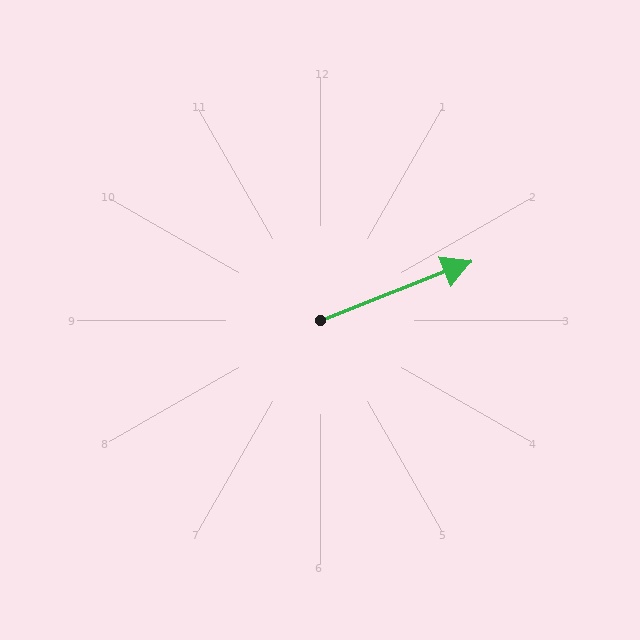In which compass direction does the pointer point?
East.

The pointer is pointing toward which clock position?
Roughly 2 o'clock.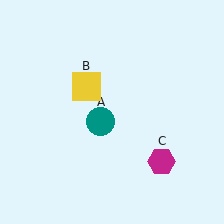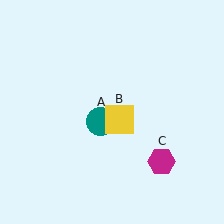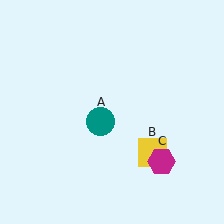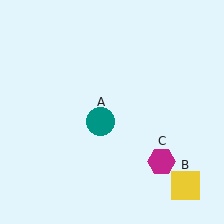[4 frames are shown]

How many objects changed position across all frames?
1 object changed position: yellow square (object B).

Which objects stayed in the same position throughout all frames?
Teal circle (object A) and magenta hexagon (object C) remained stationary.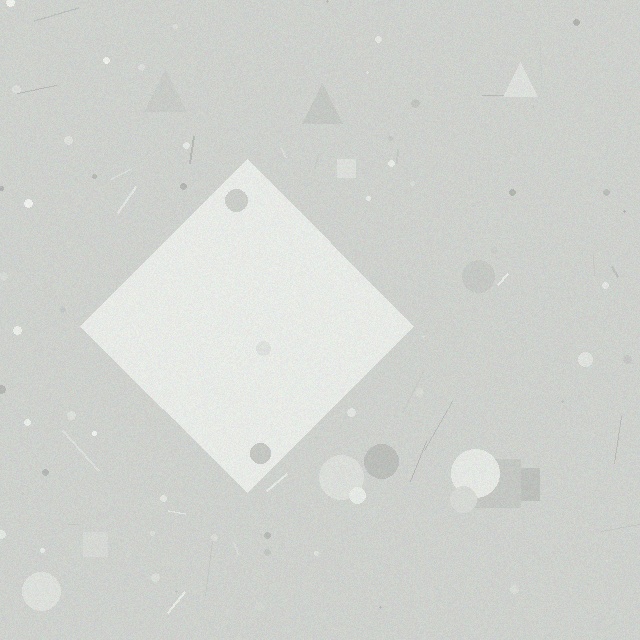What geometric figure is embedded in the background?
A diamond is embedded in the background.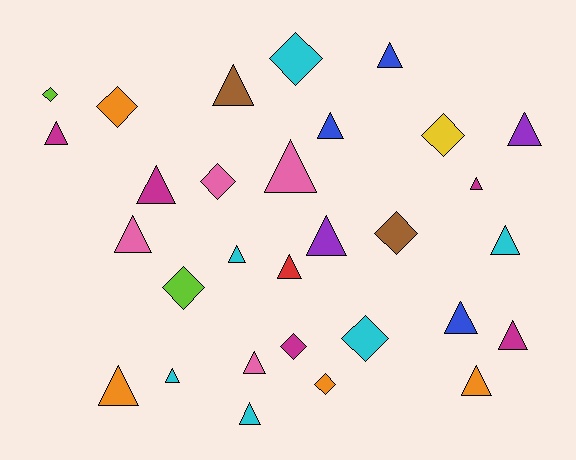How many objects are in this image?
There are 30 objects.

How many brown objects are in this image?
There are 2 brown objects.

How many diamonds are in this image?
There are 10 diamonds.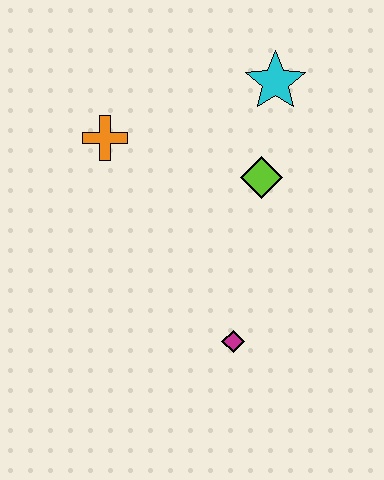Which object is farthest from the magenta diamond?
The cyan star is farthest from the magenta diamond.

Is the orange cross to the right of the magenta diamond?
No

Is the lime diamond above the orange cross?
No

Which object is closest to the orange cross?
The lime diamond is closest to the orange cross.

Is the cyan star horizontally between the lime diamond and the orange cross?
No